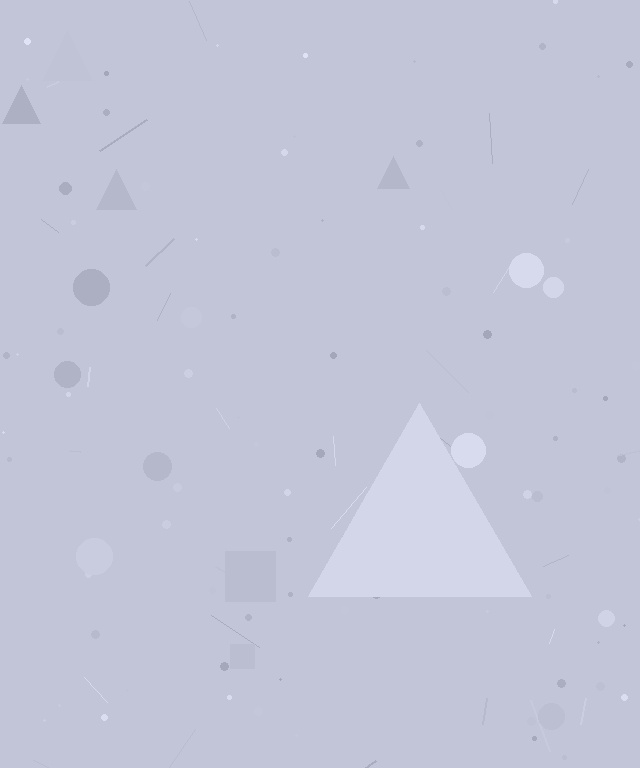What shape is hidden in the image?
A triangle is hidden in the image.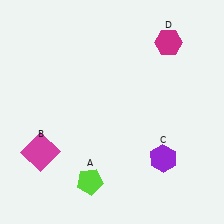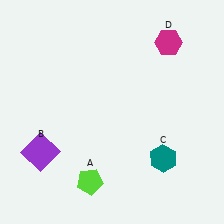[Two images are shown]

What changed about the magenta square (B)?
In Image 1, B is magenta. In Image 2, it changed to purple.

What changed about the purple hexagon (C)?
In Image 1, C is purple. In Image 2, it changed to teal.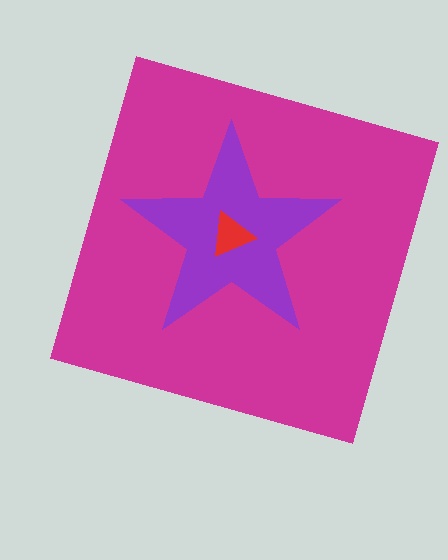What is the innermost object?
The red triangle.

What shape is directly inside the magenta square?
The purple star.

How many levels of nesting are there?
3.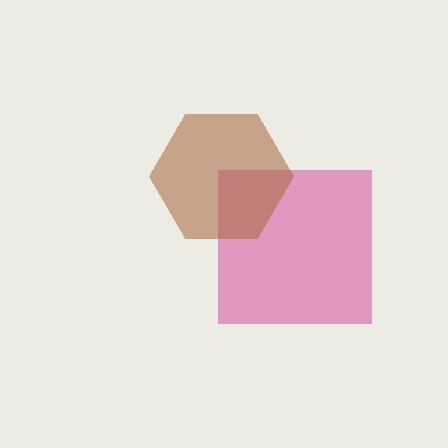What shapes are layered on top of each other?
The layered shapes are: a magenta square, a brown hexagon.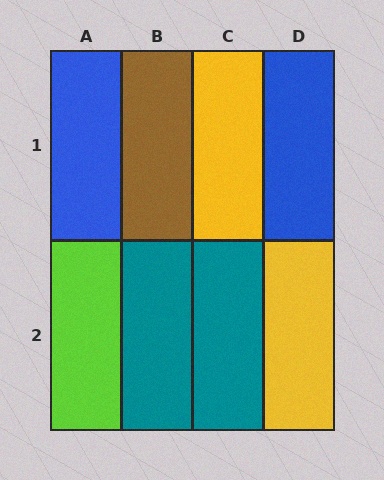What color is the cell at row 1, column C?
Yellow.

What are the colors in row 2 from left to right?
Lime, teal, teal, yellow.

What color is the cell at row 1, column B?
Brown.